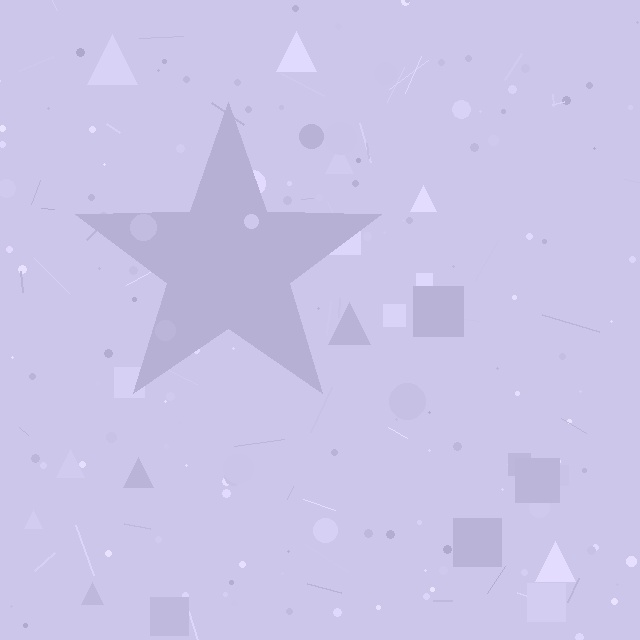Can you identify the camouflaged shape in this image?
The camouflaged shape is a star.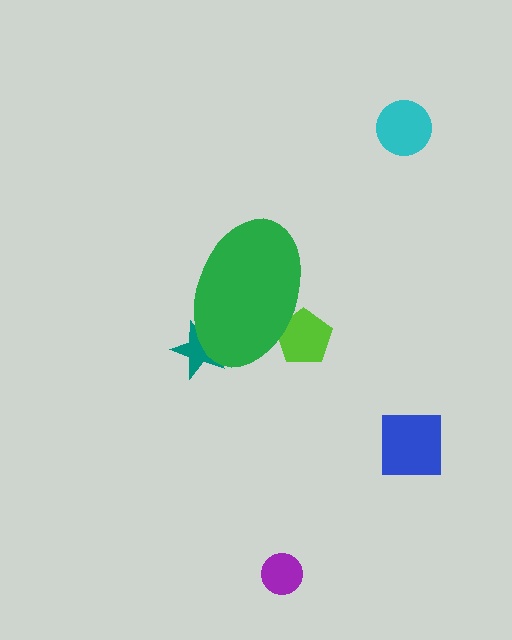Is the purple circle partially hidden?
No, the purple circle is fully visible.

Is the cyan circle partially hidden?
No, the cyan circle is fully visible.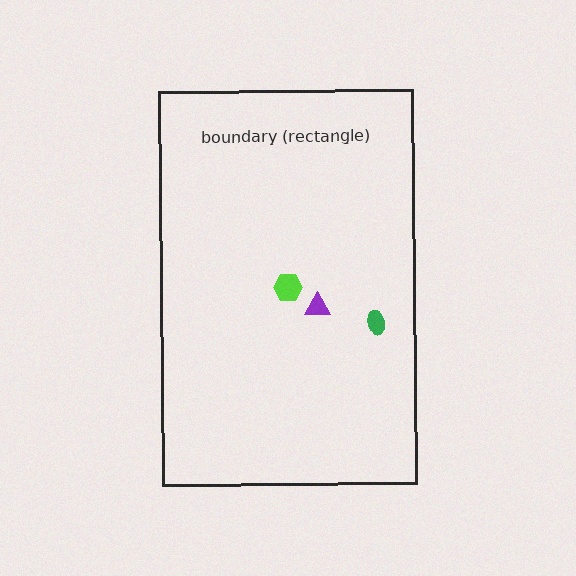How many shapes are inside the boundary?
3 inside, 0 outside.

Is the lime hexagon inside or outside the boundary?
Inside.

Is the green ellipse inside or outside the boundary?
Inside.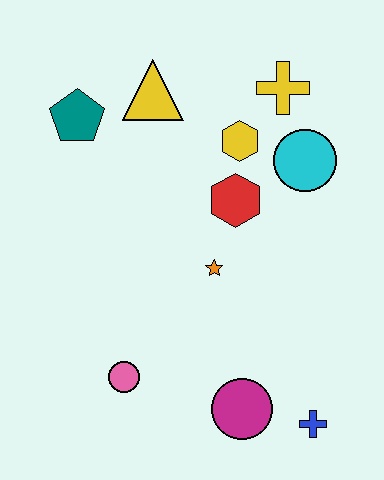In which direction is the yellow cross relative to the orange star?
The yellow cross is above the orange star.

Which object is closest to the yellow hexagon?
The red hexagon is closest to the yellow hexagon.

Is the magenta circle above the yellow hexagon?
No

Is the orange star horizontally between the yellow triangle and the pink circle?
No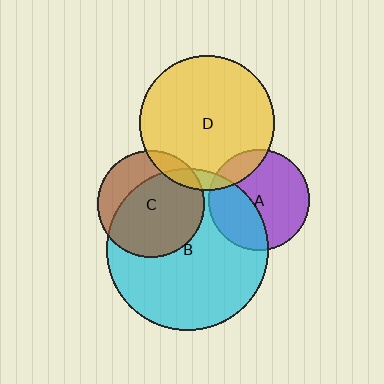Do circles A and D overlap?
Yes.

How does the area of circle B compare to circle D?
Approximately 1.4 times.